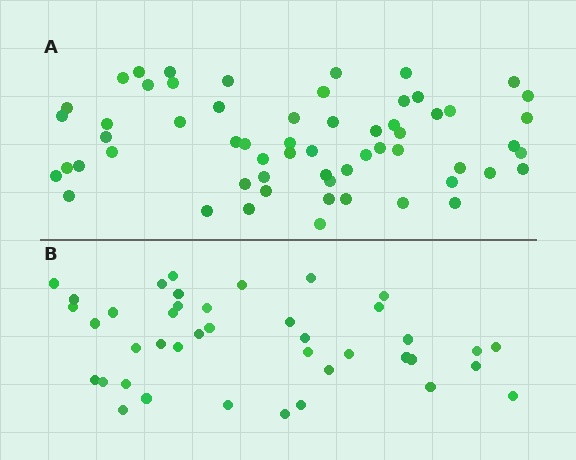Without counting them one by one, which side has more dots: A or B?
Region A (the top region) has more dots.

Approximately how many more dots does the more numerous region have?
Region A has approximately 20 more dots than region B.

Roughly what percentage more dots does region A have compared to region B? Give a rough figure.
About 45% more.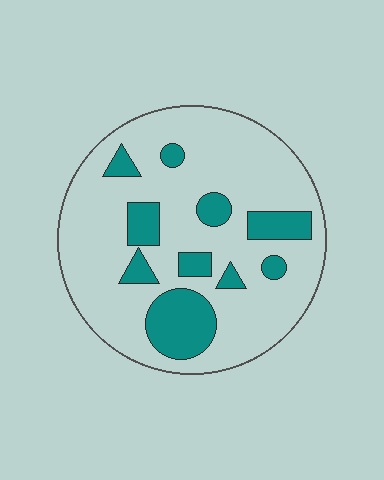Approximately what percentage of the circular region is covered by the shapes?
Approximately 20%.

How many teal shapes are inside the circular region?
10.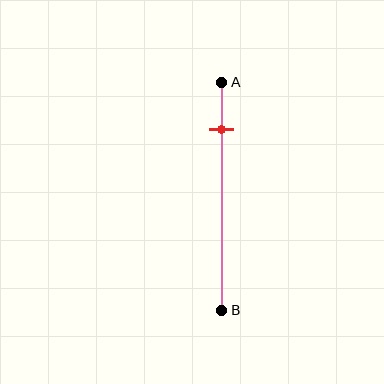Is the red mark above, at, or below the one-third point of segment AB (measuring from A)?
The red mark is above the one-third point of segment AB.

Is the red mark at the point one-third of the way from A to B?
No, the mark is at about 20% from A, not at the 33% one-third point.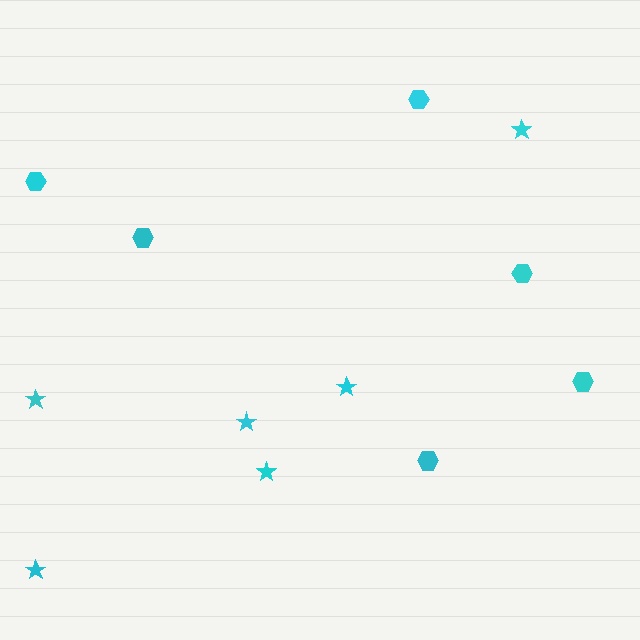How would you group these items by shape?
There are 2 groups: one group of stars (6) and one group of hexagons (6).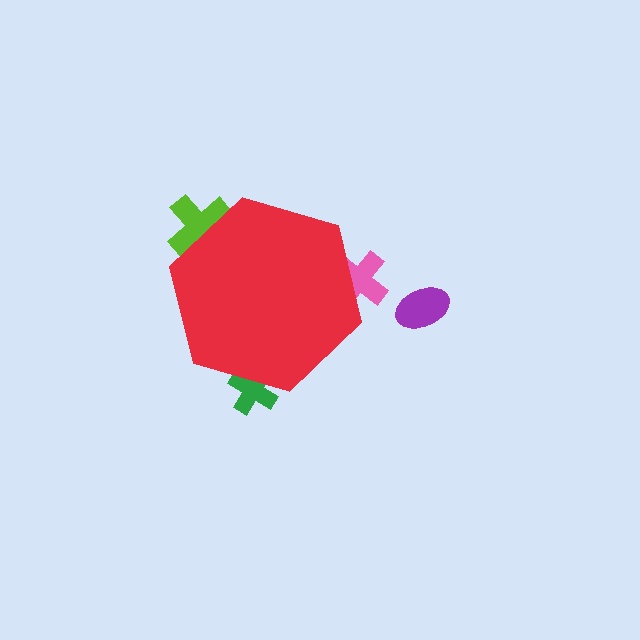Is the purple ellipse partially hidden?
No, the purple ellipse is fully visible.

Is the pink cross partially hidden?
Yes, the pink cross is partially hidden behind the red hexagon.